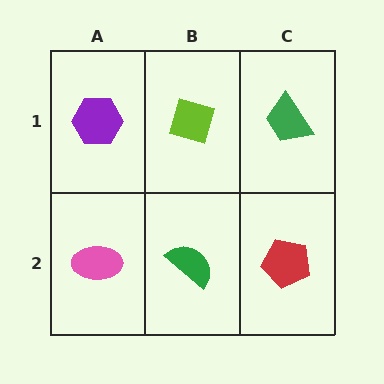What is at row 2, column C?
A red pentagon.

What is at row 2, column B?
A green semicircle.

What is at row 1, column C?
A green trapezoid.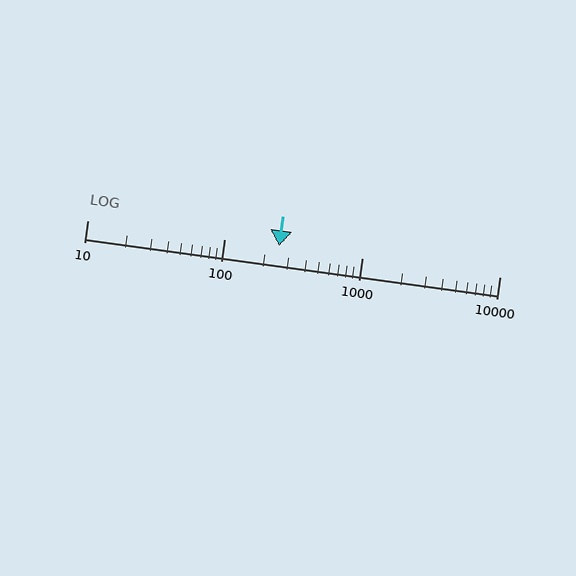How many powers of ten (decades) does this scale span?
The scale spans 3 decades, from 10 to 10000.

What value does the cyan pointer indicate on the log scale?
The pointer indicates approximately 250.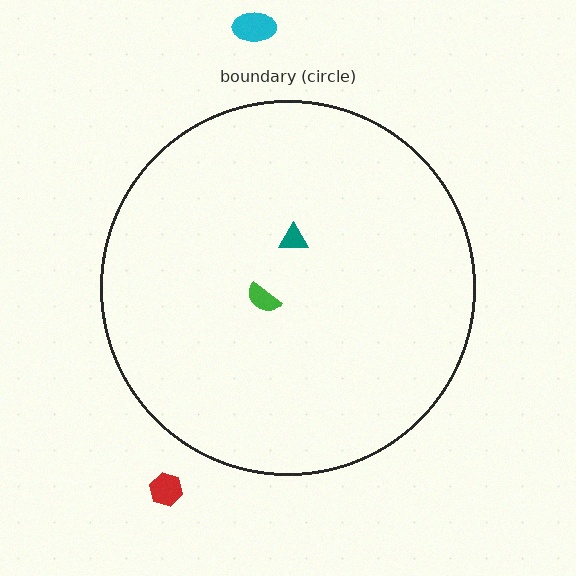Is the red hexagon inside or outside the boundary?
Outside.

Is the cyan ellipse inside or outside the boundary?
Outside.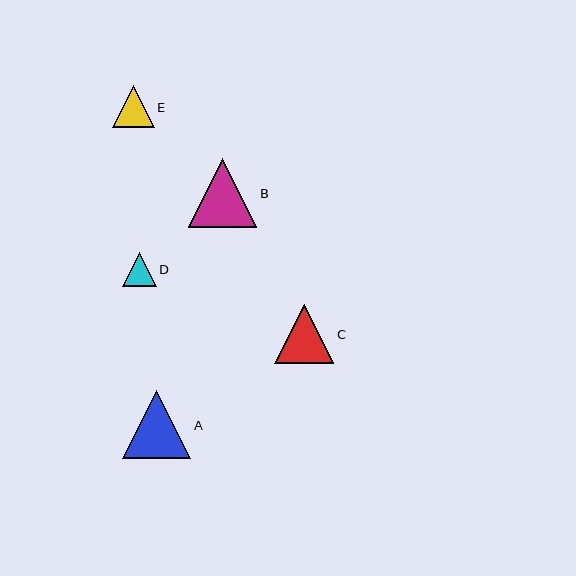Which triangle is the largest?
Triangle B is the largest with a size of approximately 69 pixels.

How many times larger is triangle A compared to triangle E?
Triangle A is approximately 1.6 times the size of triangle E.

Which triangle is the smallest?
Triangle D is the smallest with a size of approximately 34 pixels.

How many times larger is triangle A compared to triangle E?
Triangle A is approximately 1.6 times the size of triangle E.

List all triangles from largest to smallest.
From largest to smallest: B, A, C, E, D.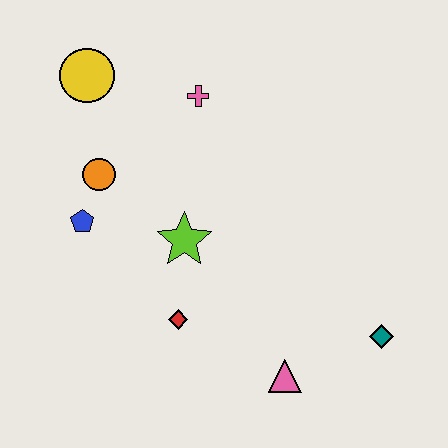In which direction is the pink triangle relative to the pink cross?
The pink triangle is below the pink cross.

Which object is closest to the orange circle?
The blue pentagon is closest to the orange circle.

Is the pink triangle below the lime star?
Yes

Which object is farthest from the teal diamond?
The yellow circle is farthest from the teal diamond.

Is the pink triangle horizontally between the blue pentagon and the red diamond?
No